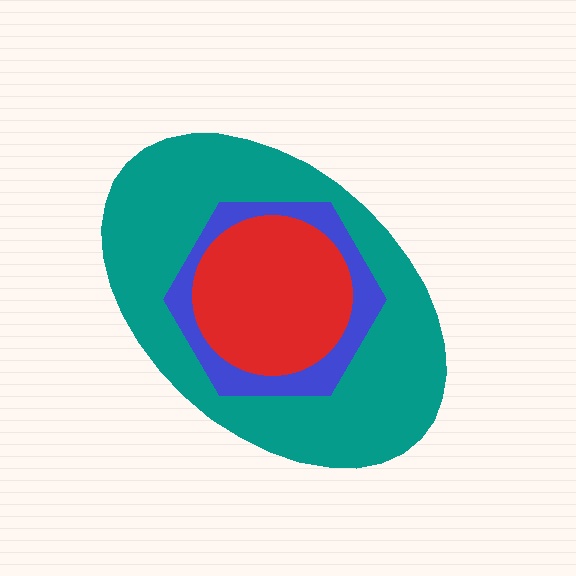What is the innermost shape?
The red circle.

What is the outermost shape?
The teal ellipse.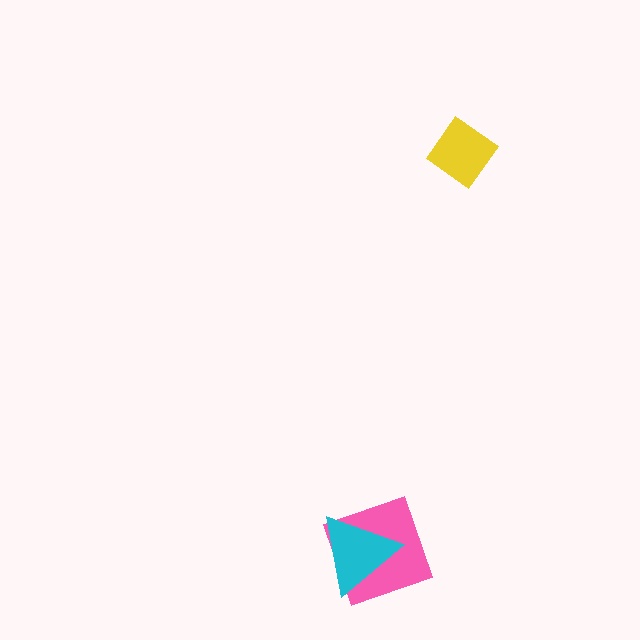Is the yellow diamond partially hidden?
No, no other shape covers it.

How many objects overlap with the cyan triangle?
1 object overlaps with the cyan triangle.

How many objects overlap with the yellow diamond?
0 objects overlap with the yellow diamond.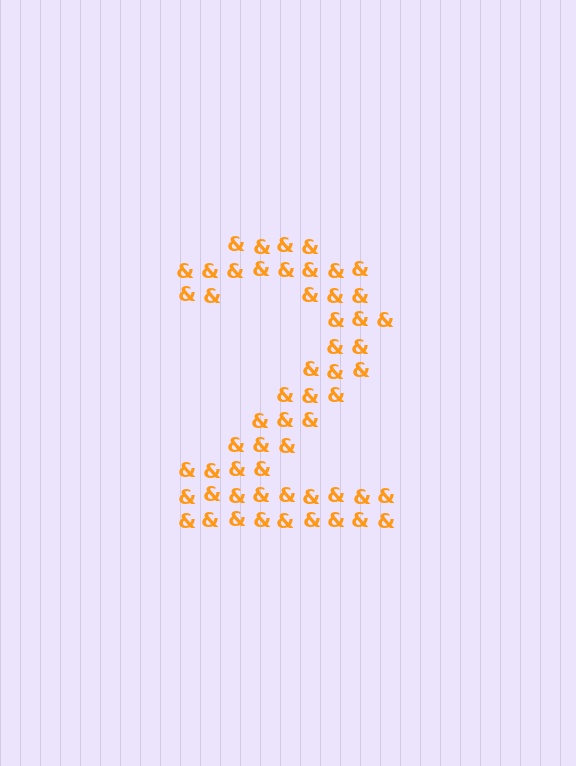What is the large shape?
The large shape is the digit 2.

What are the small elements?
The small elements are ampersands.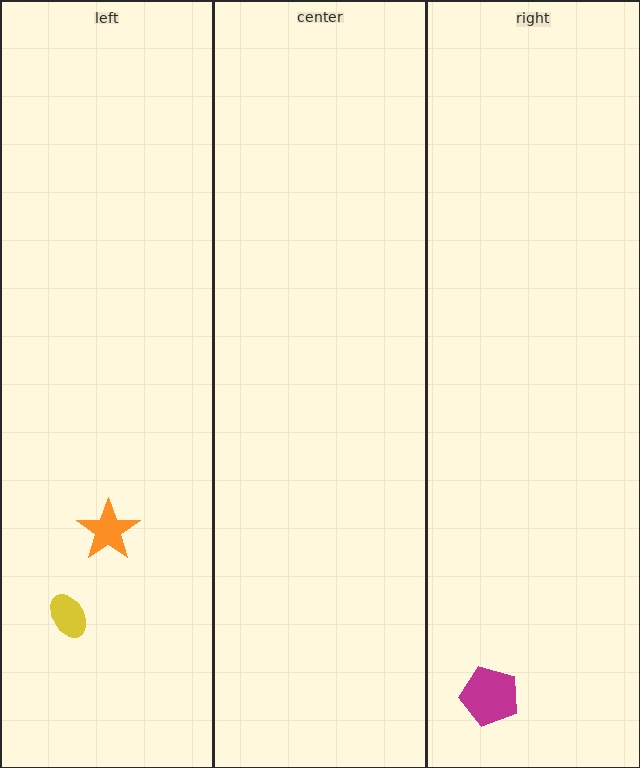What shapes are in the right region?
The magenta pentagon.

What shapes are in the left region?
The yellow ellipse, the orange star.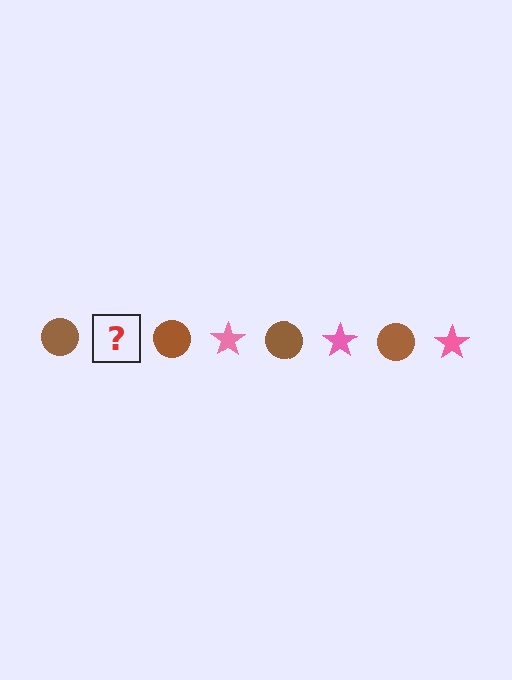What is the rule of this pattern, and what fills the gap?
The rule is that the pattern alternates between brown circle and pink star. The gap should be filled with a pink star.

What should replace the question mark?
The question mark should be replaced with a pink star.